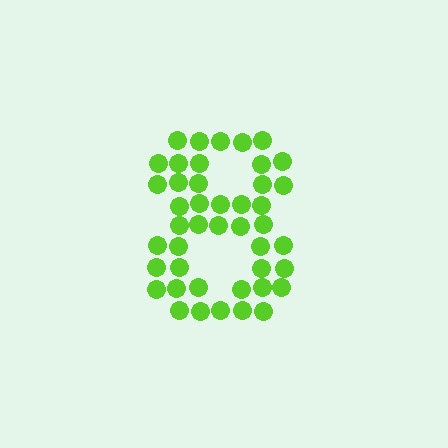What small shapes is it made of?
It is made of small circles.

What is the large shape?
The large shape is the digit 8.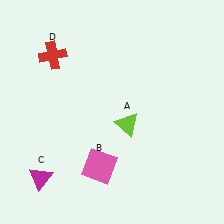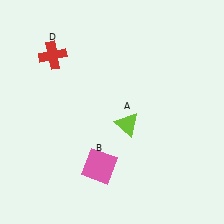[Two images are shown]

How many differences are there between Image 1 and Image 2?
There is 1 difference between the two images.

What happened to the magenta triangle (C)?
The magenta triangle (C) was removed in Image 2. It was in the bottom-left area of Image 1.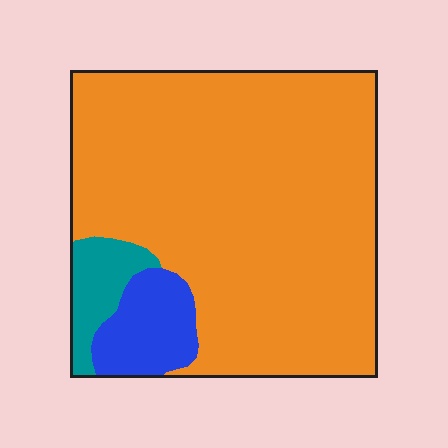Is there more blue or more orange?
Orange.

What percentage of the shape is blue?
Blue takes up about one tenth (1/10) of the shape.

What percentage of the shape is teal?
Teal covers roughly 5% of the shape.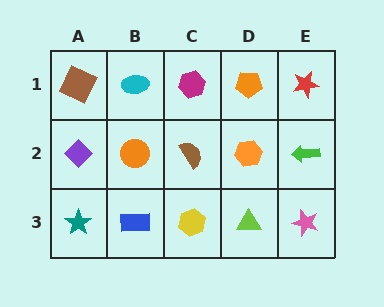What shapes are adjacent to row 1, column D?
An orange hexagon (row 2, column D), a magenta hexagon (row 1, column C), a red star (row 1, column E).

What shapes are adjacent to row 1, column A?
A purple diamond (row 2, column A), a cyan ellipse (row 1, column B).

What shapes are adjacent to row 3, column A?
A purple diamond (row 2, column A), a blue rectangle (row 3, column B).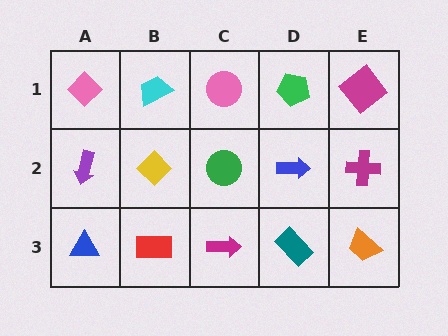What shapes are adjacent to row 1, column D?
A blue arrow (row 2, column D), a pink circle (row 1, column C), a magenta diamond (row 1, column E).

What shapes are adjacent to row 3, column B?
A yellow diamond (row 2, column B), a blue triangle (row 3, column A), a magenta arrow (row 3, column C).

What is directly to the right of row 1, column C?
A green pentagon.